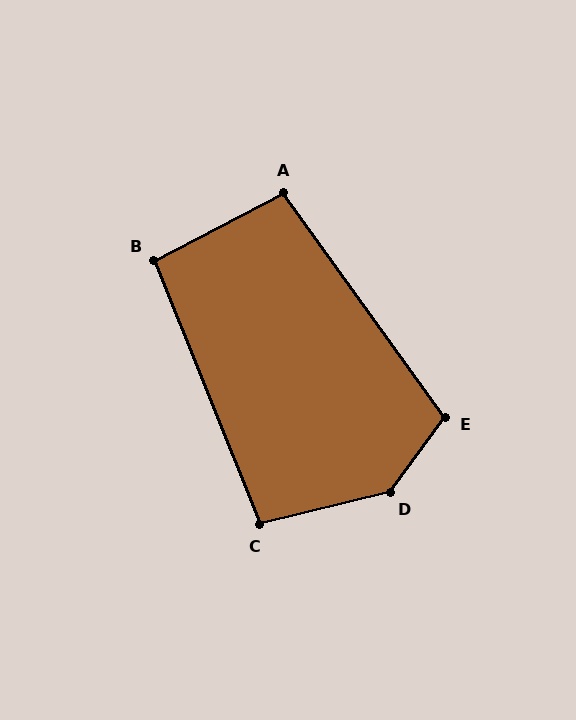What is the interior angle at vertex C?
Approximately 98 degrees (obtuse).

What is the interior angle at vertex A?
Approximately 98 degrees (obtuse).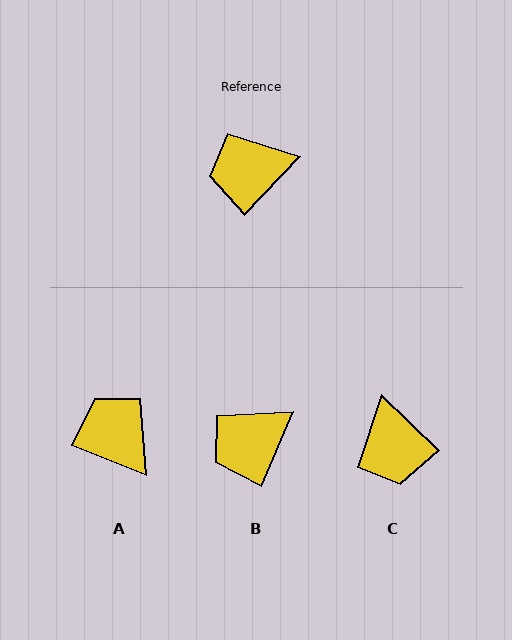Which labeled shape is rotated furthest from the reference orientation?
C, about 90 degrees away.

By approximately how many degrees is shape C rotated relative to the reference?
Approximately 90 degrees counter-clockwise.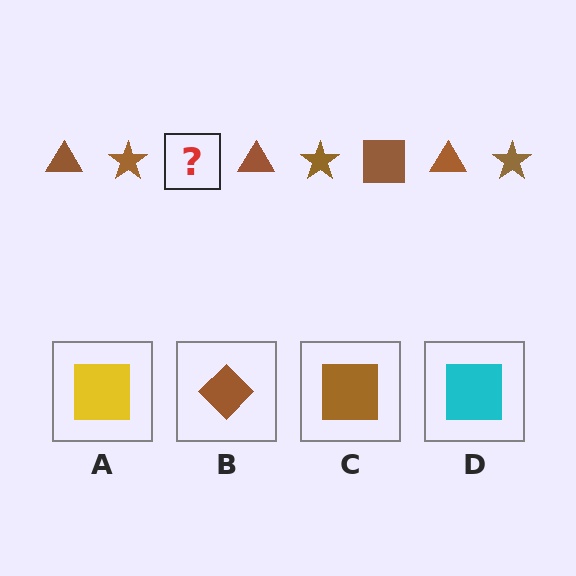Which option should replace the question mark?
Option C.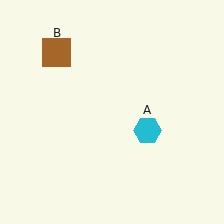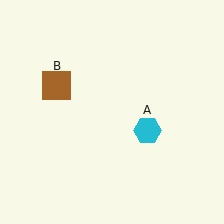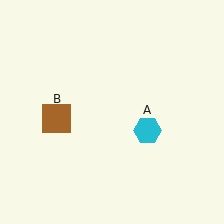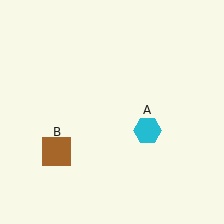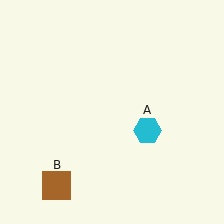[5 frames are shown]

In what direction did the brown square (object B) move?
The brown square (object B) moved down.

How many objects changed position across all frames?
1 object changed position: brown square (object B).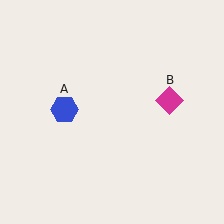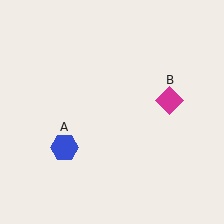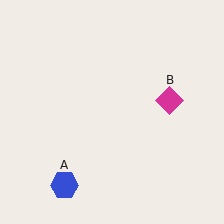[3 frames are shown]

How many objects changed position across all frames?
1 object changed position: blue hexagon (object A).